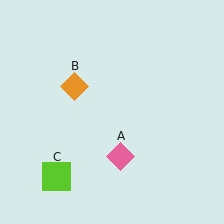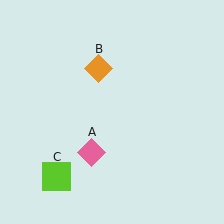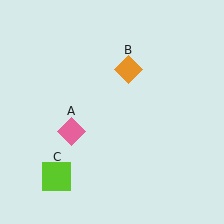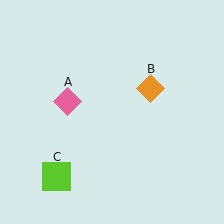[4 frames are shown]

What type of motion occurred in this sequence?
The pink diamond (object A), orange diamond (object B) rotated clockwise around the center of the scene.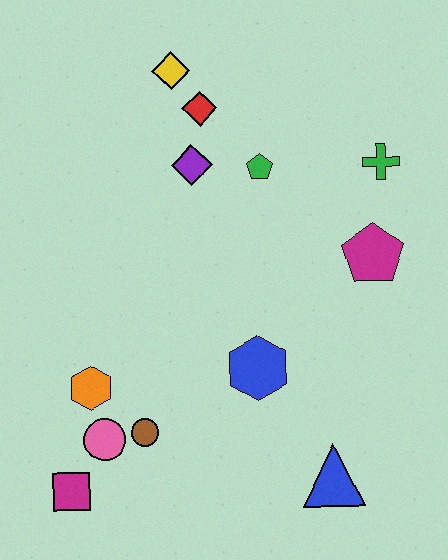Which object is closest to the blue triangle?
The blue hexagon is closest to the blue triangle.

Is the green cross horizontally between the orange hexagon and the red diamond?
No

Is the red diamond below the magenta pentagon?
No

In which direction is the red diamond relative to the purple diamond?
The red diamond is above the purple diamond.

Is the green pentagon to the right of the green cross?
No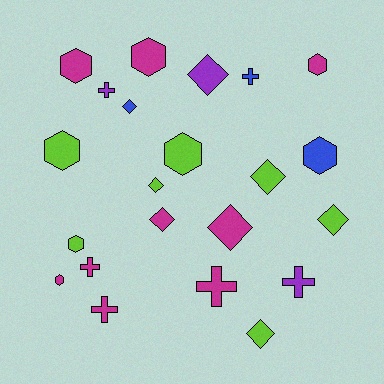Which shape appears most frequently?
Hexagon, with 8 objects.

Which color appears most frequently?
Magenta, with 9 objects.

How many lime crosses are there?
There are no lime crosses.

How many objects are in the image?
There are 22 objects.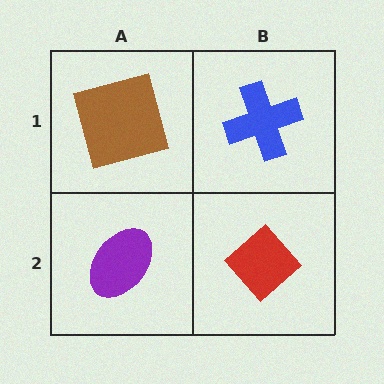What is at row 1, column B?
A blue cross.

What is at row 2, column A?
A purple ellipse.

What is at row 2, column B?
A red diamond.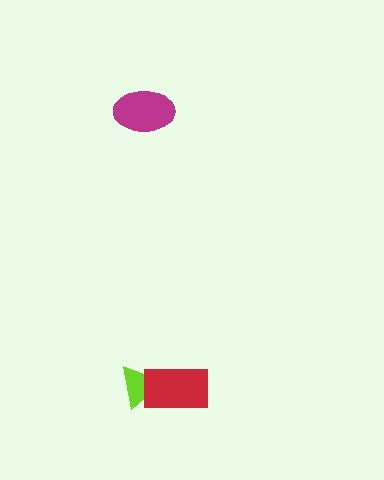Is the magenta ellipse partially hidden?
No, no other shape covers it.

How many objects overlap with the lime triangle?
1 object overlaps with the lime triangle.